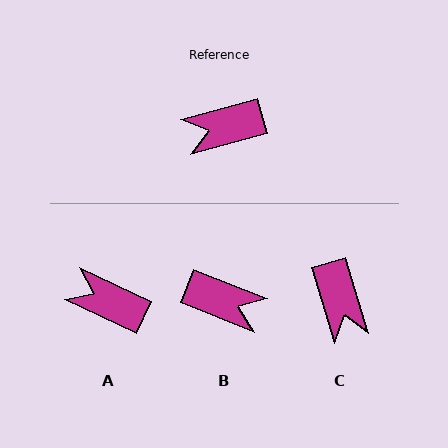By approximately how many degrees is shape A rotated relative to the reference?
Approximately 41 degrees clockwise.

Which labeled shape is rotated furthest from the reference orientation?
B, about 143 degrees away.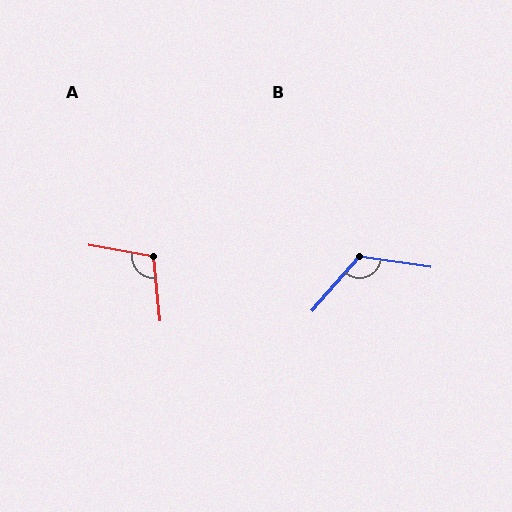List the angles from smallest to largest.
A (106°), B (122°).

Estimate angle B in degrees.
Approximately 122 degrees.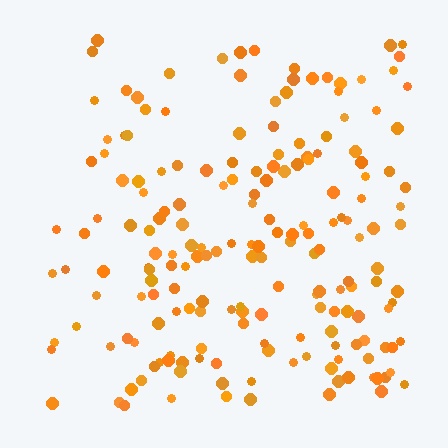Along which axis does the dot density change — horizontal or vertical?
Horizontal.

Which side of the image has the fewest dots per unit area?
The left.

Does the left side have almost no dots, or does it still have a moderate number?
Still a moderate number, just noticeably fewer than the right.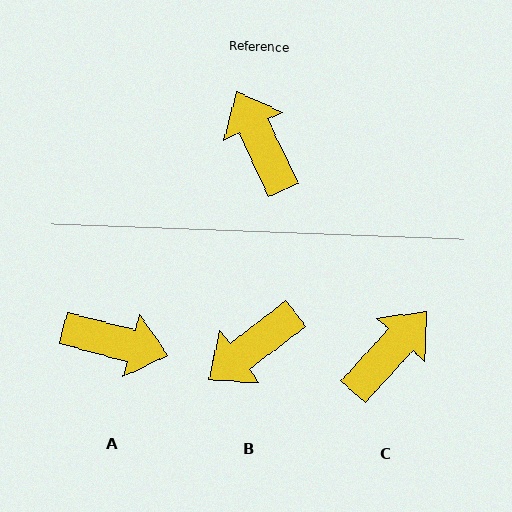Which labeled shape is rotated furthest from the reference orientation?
A, about 130 degrees away.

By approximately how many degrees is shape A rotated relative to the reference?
Approximately 130 degrees clockwise.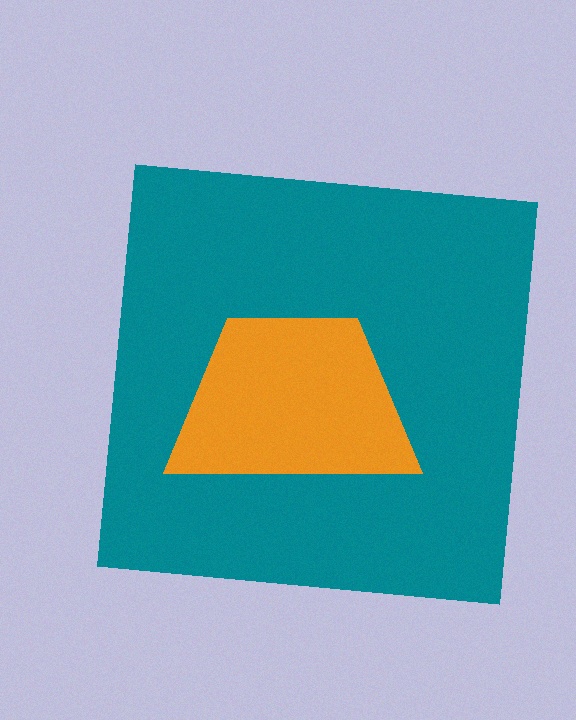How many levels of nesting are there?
2.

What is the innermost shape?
The orange trapezoid.